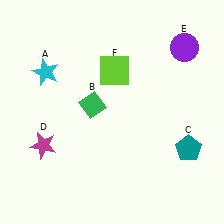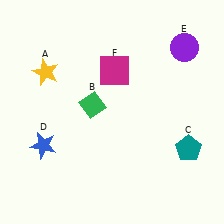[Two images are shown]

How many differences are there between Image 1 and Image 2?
There are 3 differences between the two images.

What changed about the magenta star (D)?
In Image 1, D is magenta. In Image 2, it changed to blue.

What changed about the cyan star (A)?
In Image 1, A is cyan. In Image 2, it changed to yellow.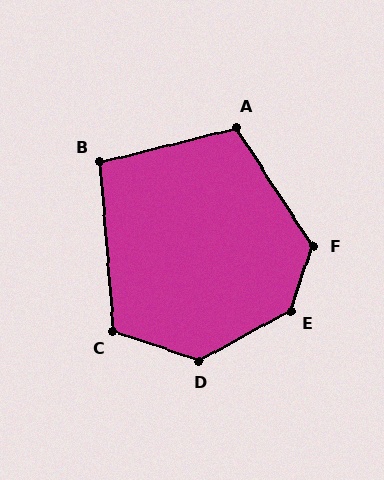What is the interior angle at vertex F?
Approximately 128 degrees (obtuse).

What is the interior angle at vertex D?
Approximately 133 degrees (obtuse).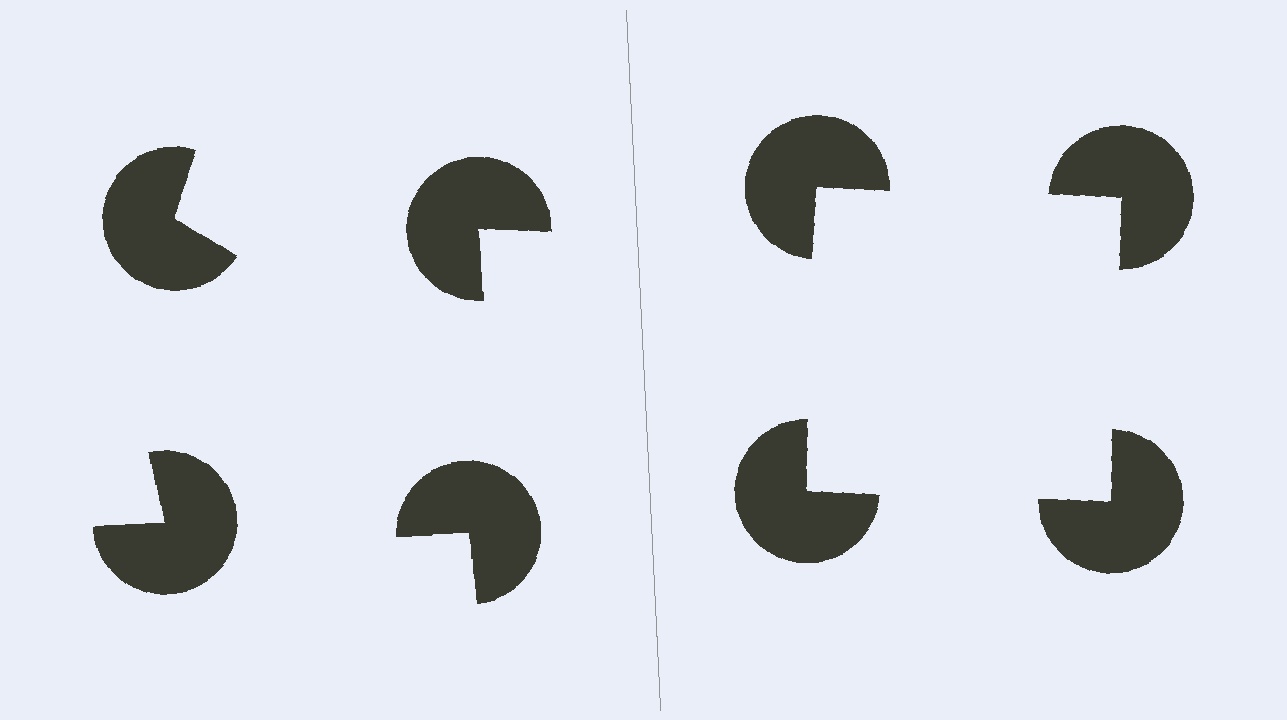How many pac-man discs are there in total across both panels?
8 — 4 on each side.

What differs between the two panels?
The pac-man discs are positioned identically on both sides; only the wedge orientations differ. On the right they align to a square; on the left they are misaligned.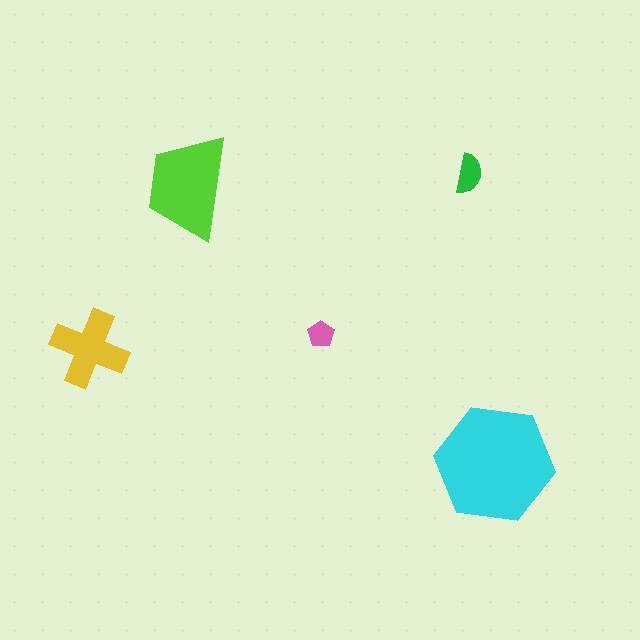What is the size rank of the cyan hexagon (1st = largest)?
1st.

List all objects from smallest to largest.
The pink pentagon, the green semicircle, the yellow cross, the lime trapezoid, the cyan hexagon.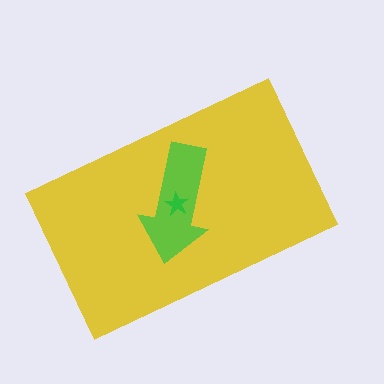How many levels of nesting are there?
3.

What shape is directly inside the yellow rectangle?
The lime arrow.